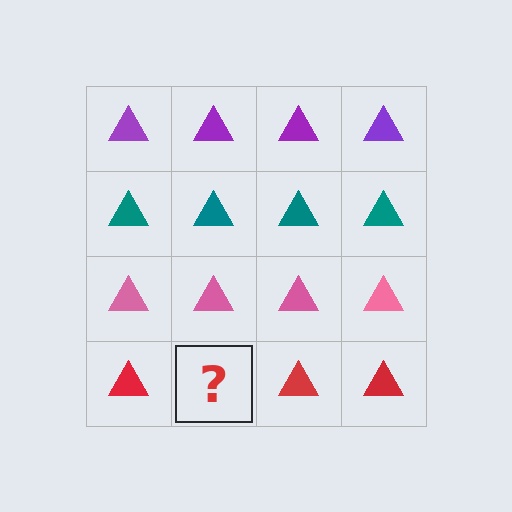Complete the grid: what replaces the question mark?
The question mark should be replaced with a red triangle.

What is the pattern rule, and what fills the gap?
The rule is that each row has a consistent color. The gap should be filled with a red triangle.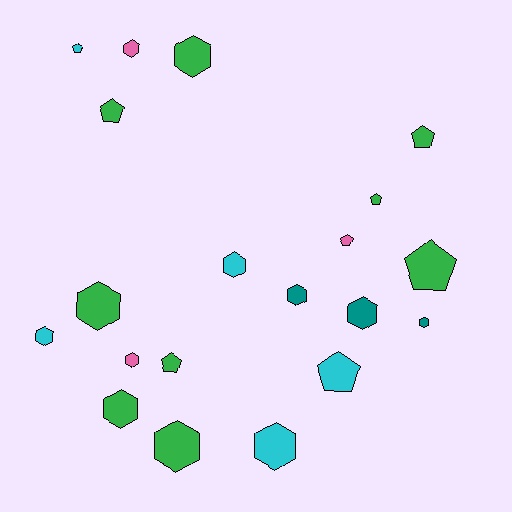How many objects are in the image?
There are 20 objects.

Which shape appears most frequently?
Hexagon, with 12 objects.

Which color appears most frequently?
Green, with 9 objects.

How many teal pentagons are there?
There are no teal pentagons.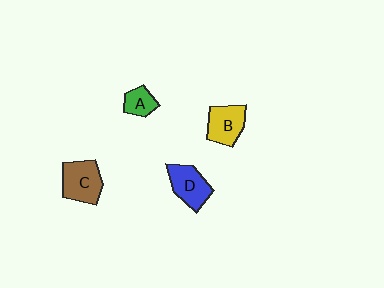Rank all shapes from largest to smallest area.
From largest to smallest: C (brown), D (blue), B (yellow), A (green).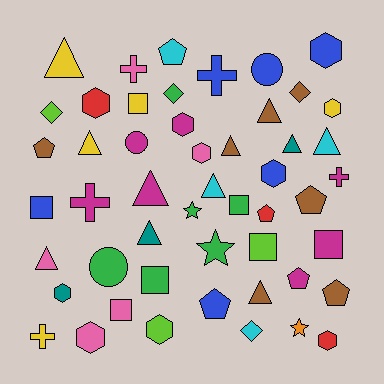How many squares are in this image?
There are 7 squares.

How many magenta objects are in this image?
There are 7 magenta objects.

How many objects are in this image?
There are 50 objects.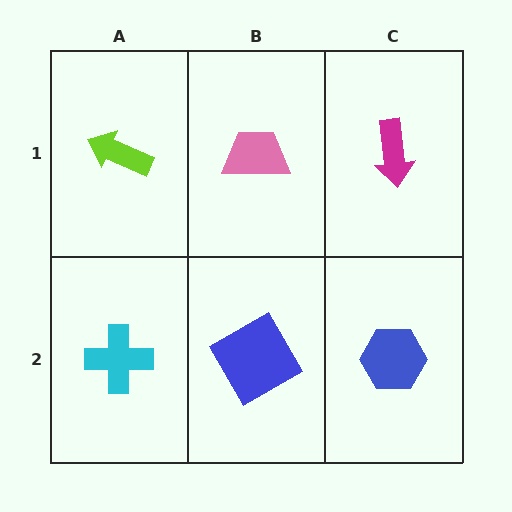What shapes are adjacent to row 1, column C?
A blue hexagon (row 2, column C), a pink trapezoid (row 1, column B).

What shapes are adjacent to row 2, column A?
A lime arrow (row 1, column A), a blue square (row 2, column B).